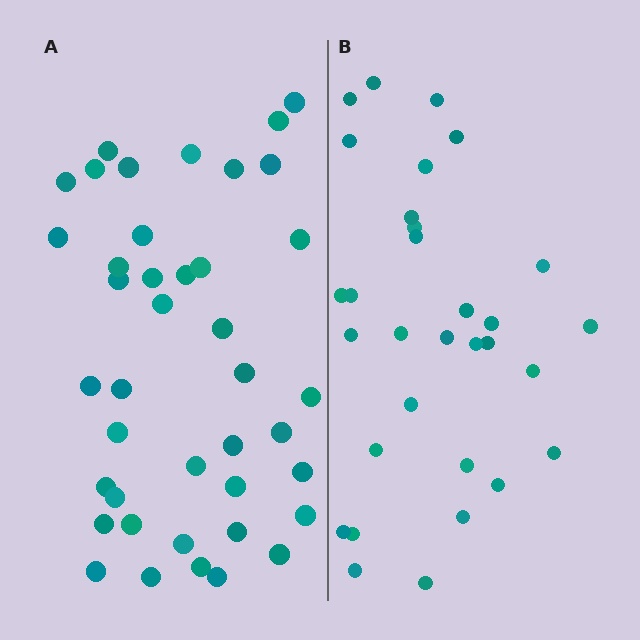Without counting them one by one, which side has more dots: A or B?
Region A (the left region) has more dots.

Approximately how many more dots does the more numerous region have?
Region A has roughly 10 or so more dots than region B.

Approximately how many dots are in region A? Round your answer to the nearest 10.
About 40 dots. (The exact count is 41, which rounds to 40.)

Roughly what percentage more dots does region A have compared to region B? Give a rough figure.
About 30% more.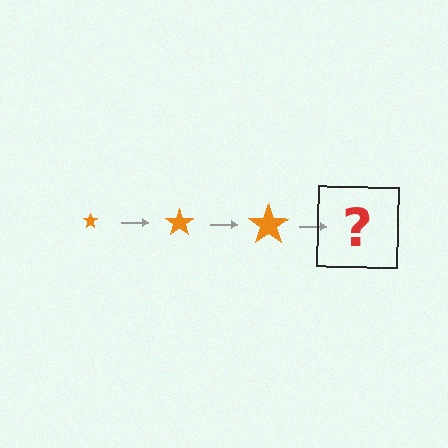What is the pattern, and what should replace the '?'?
The pattern is that the star gets progressively larger each step. The '?' should be an orange star, larger than the previous one.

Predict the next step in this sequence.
The next step is an orange star, larger than the previous one.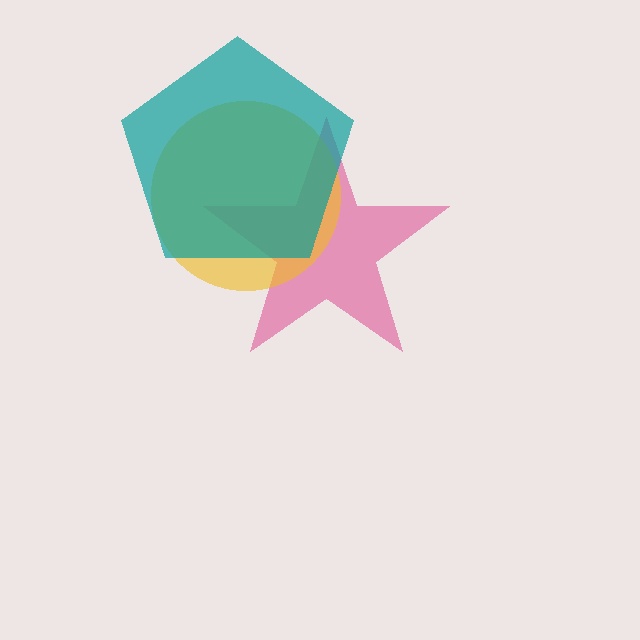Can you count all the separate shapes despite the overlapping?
Yes, there are 3 separate shapes.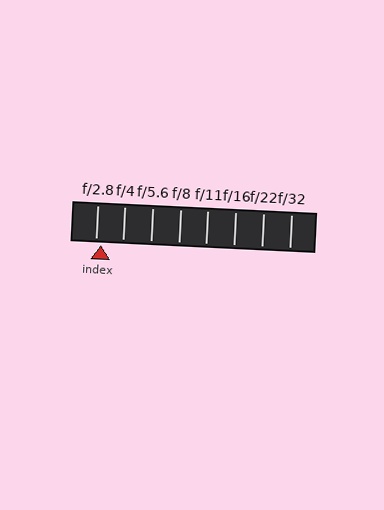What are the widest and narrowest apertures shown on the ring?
The widest aperture shown is f/2.8 and the narrowest is f/32.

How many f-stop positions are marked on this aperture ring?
There are 8 f-stop positions marked.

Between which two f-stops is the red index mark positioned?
The index mark is between f/2.8 and f/4.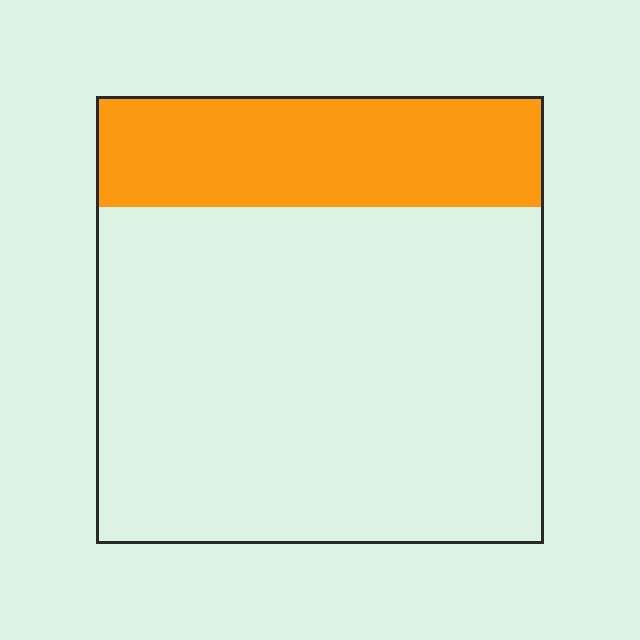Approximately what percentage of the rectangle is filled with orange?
Approximately 25%.